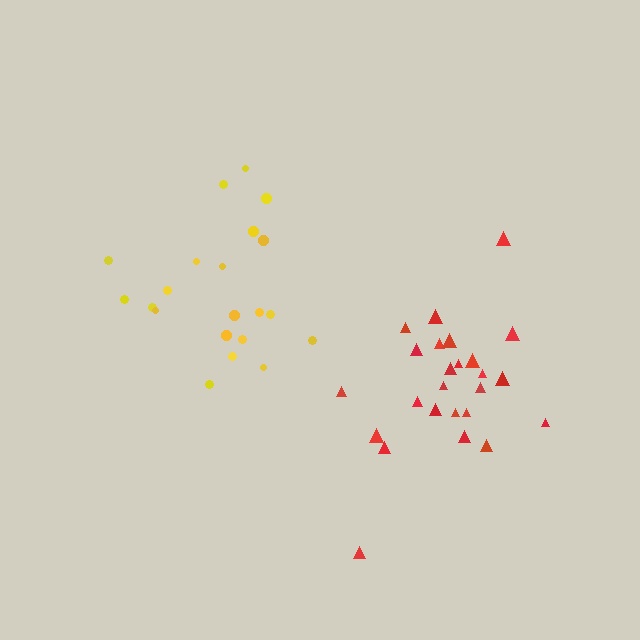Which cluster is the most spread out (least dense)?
Yellow.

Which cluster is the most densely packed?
Red.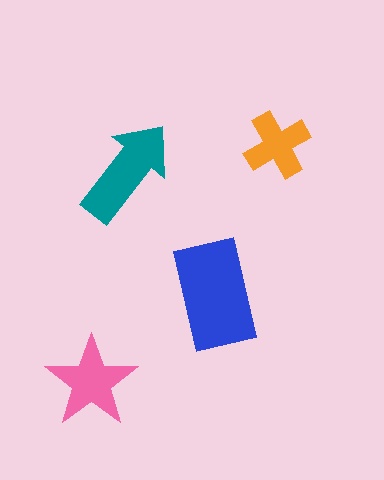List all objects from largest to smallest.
The blue rectangle, the teal arrow, the pink star, the orange cross.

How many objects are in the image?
There are 4 objects in the image.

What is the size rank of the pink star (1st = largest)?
3rd.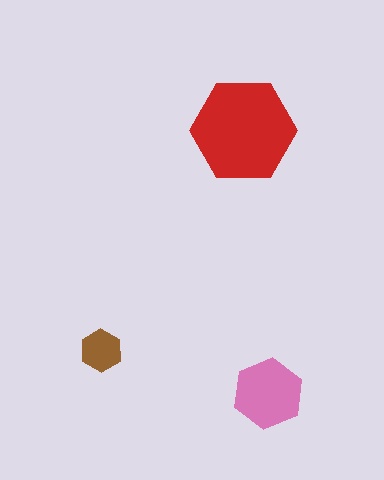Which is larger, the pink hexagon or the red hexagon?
The red one.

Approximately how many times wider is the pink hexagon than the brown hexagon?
About 1.5 times wider.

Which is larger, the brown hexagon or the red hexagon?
The red one.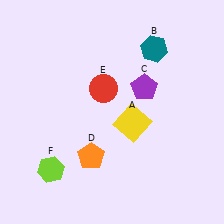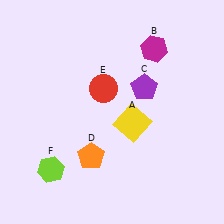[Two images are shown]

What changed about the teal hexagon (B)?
In Image 1, B is teal. In Image 2, it changed to magenta.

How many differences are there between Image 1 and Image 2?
There is 1 difference between the two images.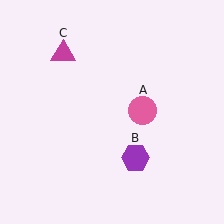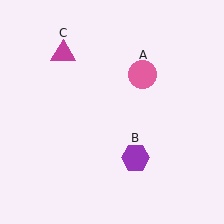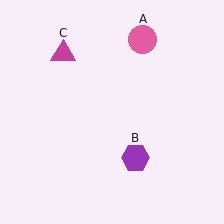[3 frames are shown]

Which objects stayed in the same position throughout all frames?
Purple hexagon (object B) and magenta triangle (object C) remained stationary.